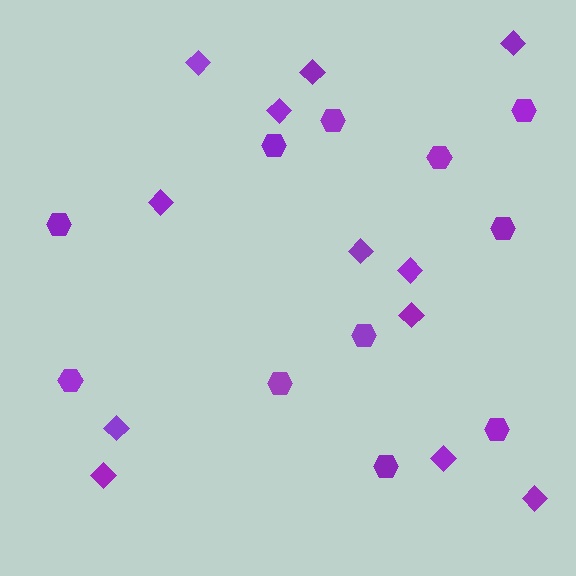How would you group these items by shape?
There are 2 groups: one group of diamonds (12) and one group of hexagons (11).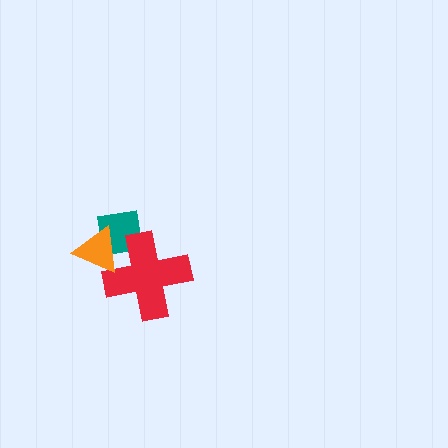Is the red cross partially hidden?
Yes, it is partially covered by another shape.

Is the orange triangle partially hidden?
No, no other shape covers it.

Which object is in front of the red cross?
The orange triangle is in front of the red cross.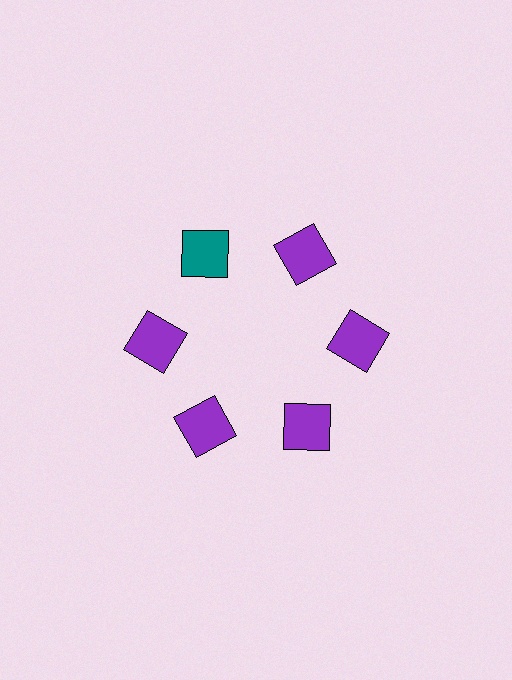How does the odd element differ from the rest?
It has a different color: teal instead of purple.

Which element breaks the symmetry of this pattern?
The teal square at roughly the 11 o'clock position breaks the symmetry. All other shapes are purple squares.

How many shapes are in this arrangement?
There are 6 shapes arranged in a ring pattern.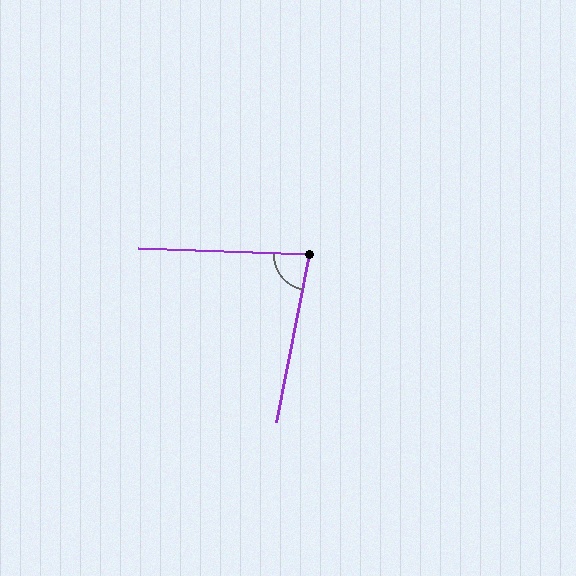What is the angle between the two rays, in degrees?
Approximately 81 degrees.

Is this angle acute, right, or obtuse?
It is acute.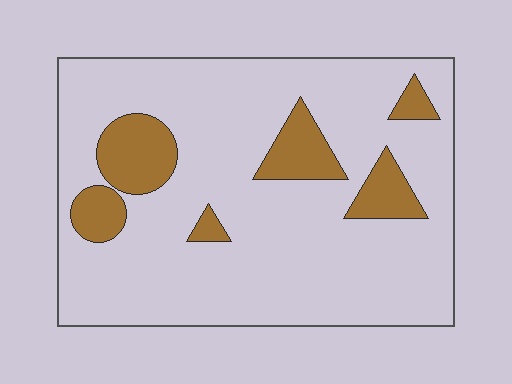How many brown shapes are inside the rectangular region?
6.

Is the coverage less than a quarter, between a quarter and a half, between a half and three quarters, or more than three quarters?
Less than a quarter.